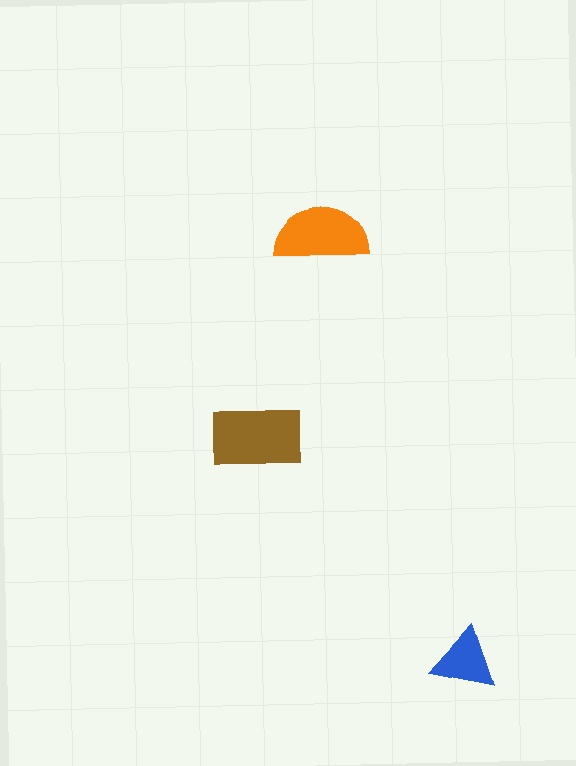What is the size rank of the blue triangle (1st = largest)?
3rd.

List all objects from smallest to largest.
The blue triangle, the orange semicircle, the brown rectangle.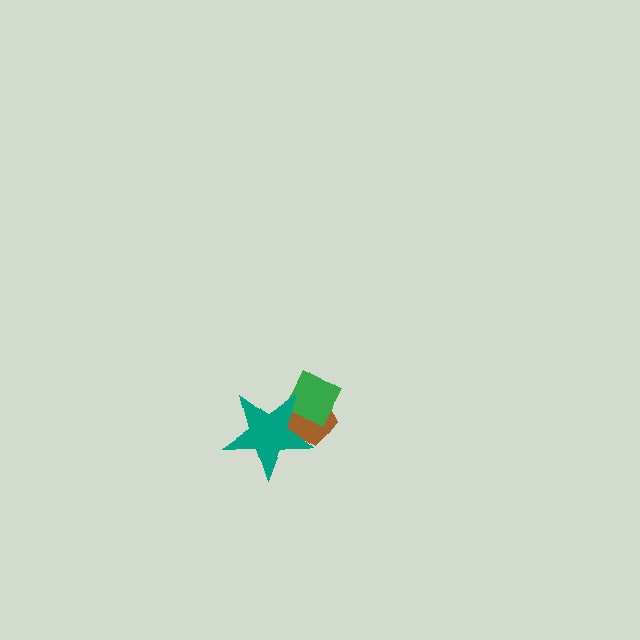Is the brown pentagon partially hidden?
Yes, it is partially covered by another shape.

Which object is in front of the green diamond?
The teal star is in front of the green diamond.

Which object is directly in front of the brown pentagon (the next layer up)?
The green diamond is directly in front of the brown pentagon.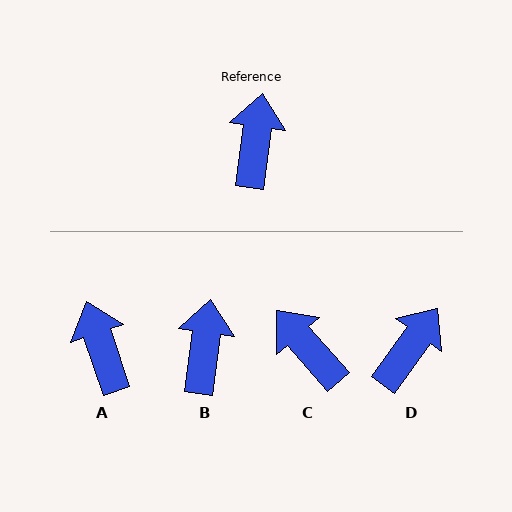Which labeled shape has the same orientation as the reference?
B.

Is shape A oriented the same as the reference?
No, it is off by about 26 degrees.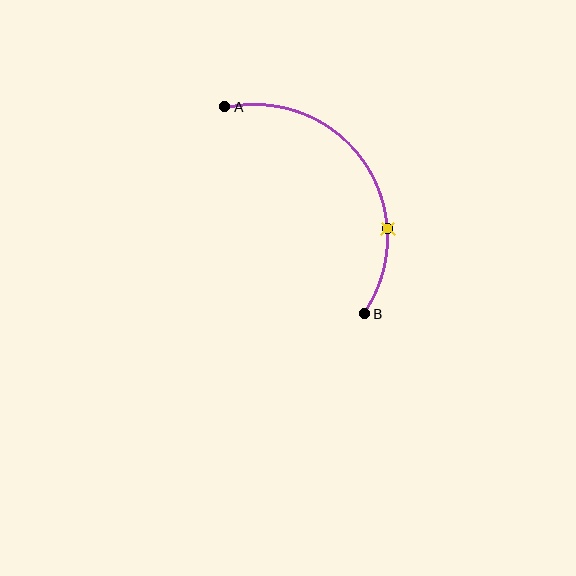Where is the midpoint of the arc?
The arc midpoint is the point on the curve farthest from the straight line joining A and B. It sits above and to the right of that line.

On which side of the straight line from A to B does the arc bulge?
The arc bulges above and to the right of the straight line connecting A and B.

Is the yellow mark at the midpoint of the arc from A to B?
No. The yellow mark lies on the arc but is closer to endpoint B. The arc midpoint would be at the point on the curve equidistant along the arc from both A and B.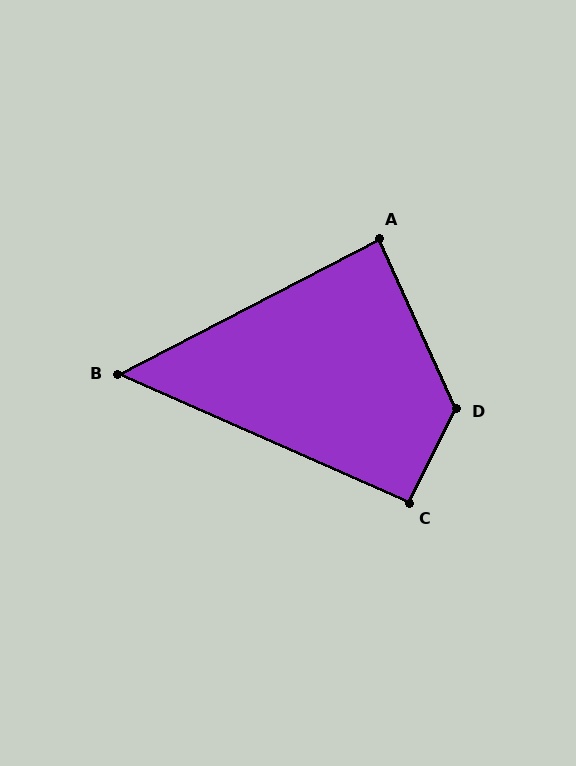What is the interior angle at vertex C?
Approximately 93 degrees (approximately right).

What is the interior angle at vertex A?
Approximately 87 degrees (approximately right).